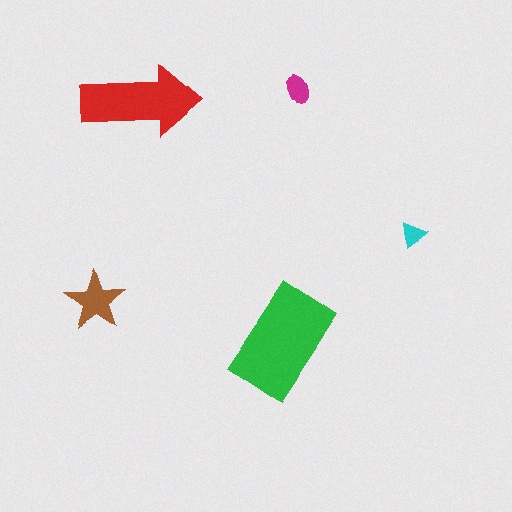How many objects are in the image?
There are 5 objects in the image.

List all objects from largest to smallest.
The green rectangle, the red arrow, the brown star, the magenta ellipse, the cyan triangle.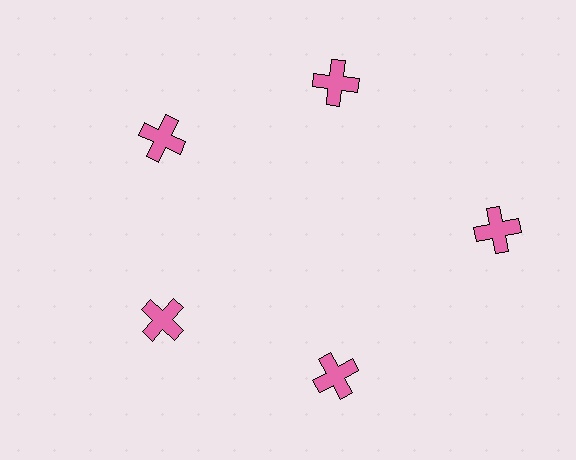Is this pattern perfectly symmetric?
No. The 5 pink crosses are arranged in a ring, but one element near the 3 o'clock position is pushed outward from the center, breaking the 5-fold rotational symmetry.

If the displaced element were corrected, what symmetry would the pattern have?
It would have 5-fold rotational symmetry — the pattern would map onto itself every 72 degrees.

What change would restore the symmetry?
The symmetry would be restored by moving it inward, back onto the ring so that all 5 crosses sit at equal angles and equal distance from the center.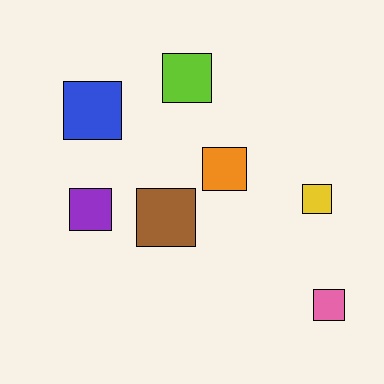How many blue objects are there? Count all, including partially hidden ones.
There is 1 blue object.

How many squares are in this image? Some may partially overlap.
There are 7 squares.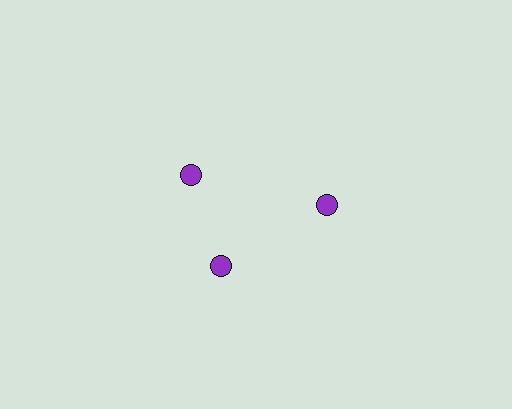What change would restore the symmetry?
The symmetry would be restored by rotating it back into even spacing with its neighbors so that all 3 circles sit at equal angles and equal distance from the center.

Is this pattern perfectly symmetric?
No. The 3 purple circles are arranged in a ring, but one element near the 11 o'clock position is rotated out of alignment along the ring, breaking the 3-fold rotational symmetry.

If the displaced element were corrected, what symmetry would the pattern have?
It would have 3-fold rotational symmetry — the pattern would map onto itself every 120 degrees.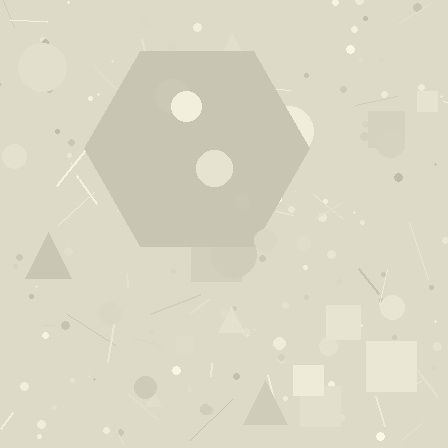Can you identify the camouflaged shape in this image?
The camouflaged shape is a hexagon.